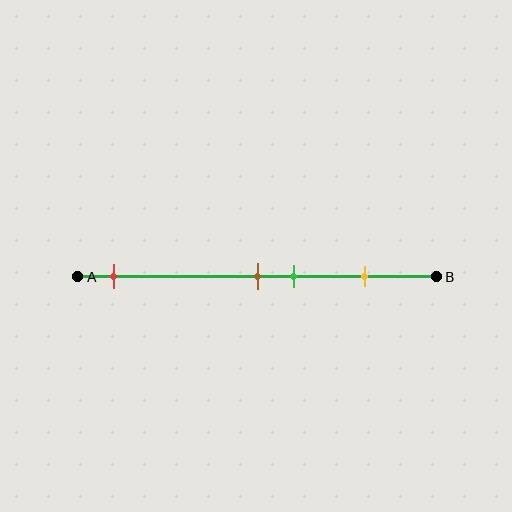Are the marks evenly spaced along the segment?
No, the marks are not evenly spaced.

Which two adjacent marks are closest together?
The brown and green marks are the closest adjacent pair.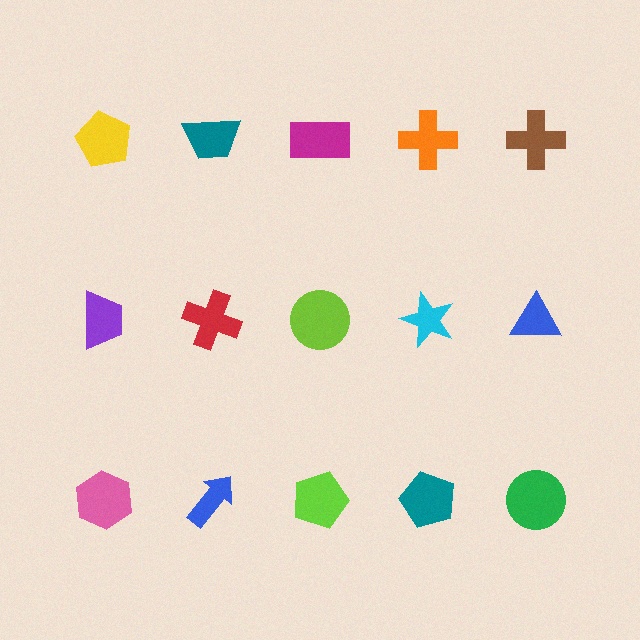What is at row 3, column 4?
A teal pentagon.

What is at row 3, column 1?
A pink hexagon.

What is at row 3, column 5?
A green circle.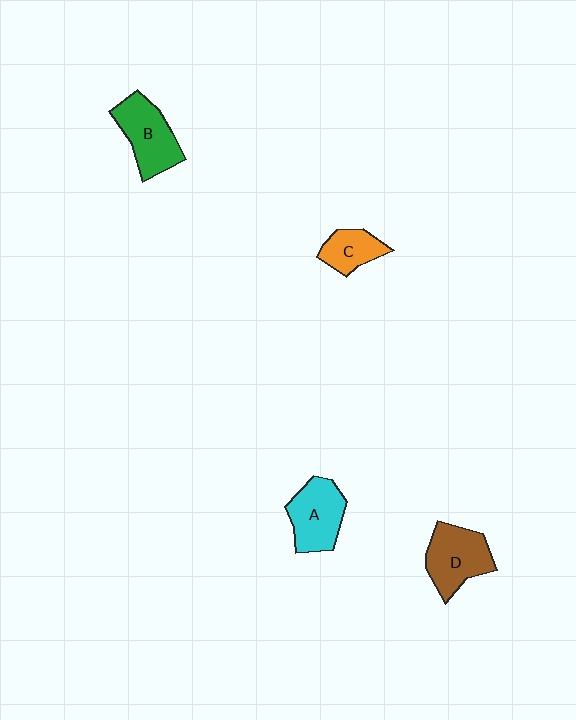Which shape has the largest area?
Shape D (brown).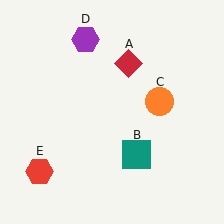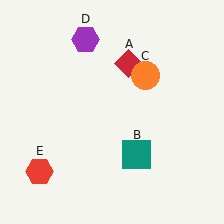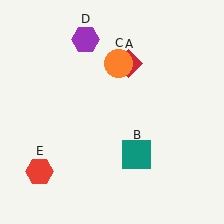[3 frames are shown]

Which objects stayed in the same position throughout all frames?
Red diamond (object A) and teal square (object B) and purple hexagon (object D) and red hexagon (object E) remained stationary.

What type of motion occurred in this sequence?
The orange circle (object C) rotated counterclockwise around the center of the scene.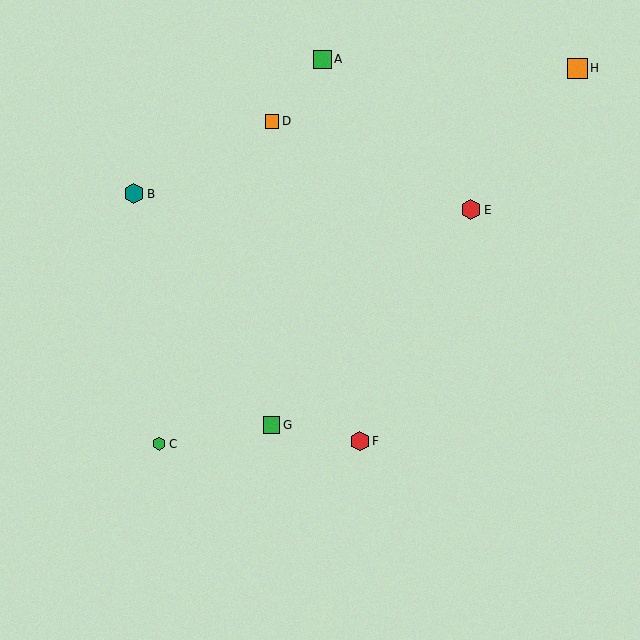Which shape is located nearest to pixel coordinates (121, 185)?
The teal hexagon (labeled B) at (134, 194) is nearest to that location.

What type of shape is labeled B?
Shape B is a teal hexagon.